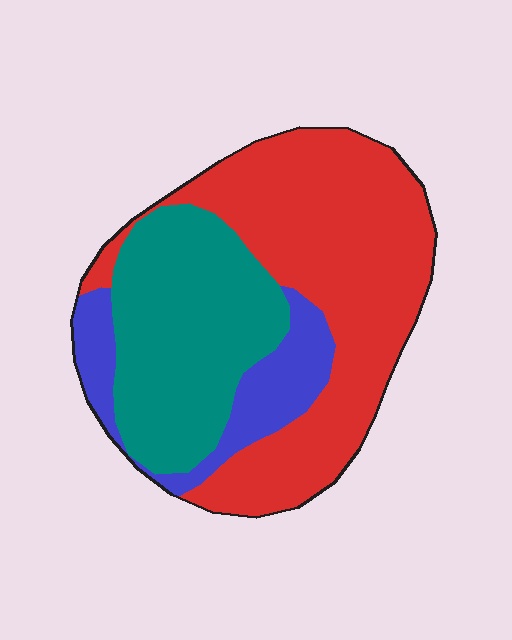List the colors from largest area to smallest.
From largest to smallest: red, teal, blue.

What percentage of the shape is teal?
Teal takes up between a quarter and a half of the shape.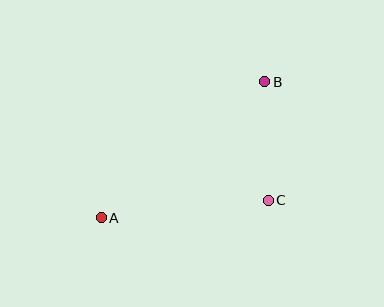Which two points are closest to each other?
Points B and C are closest to each other.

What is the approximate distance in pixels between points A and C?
The distance between A and C is approximately 168 pixels.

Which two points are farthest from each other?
Points A and B are farthest from each other.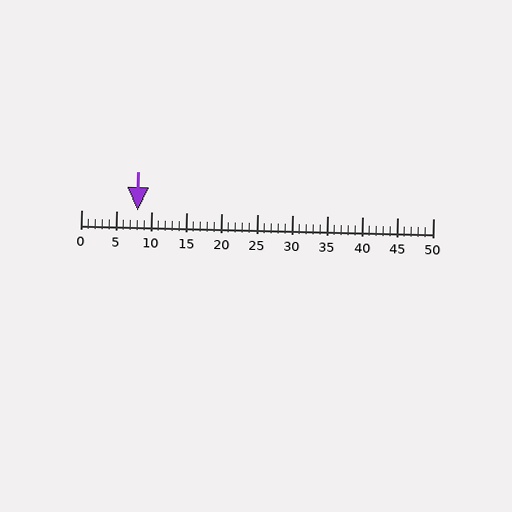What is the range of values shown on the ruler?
The ruler shows values from 0 to 50.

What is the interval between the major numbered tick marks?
The major tick marks are spaced 5 units apart.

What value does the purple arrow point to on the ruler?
The purple arrow points to approximately 8.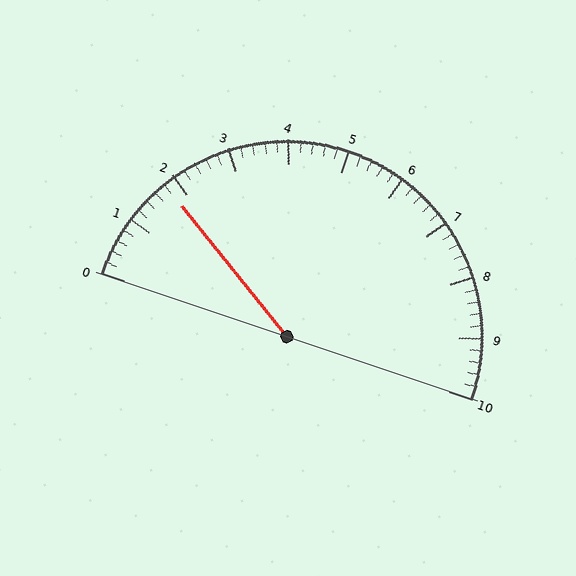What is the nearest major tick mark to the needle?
The nearest major tick mark is 2.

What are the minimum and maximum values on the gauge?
The gauge ranges from 0 to 10.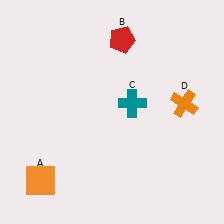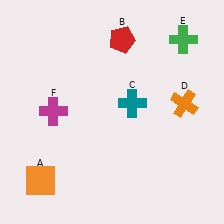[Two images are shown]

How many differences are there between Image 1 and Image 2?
There are 2 differences between the two images.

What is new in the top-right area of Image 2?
A green cross (E) was added in the top-right area of Image 2.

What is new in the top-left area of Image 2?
A magenta cross (F) was added in the top-left area of Image 2.